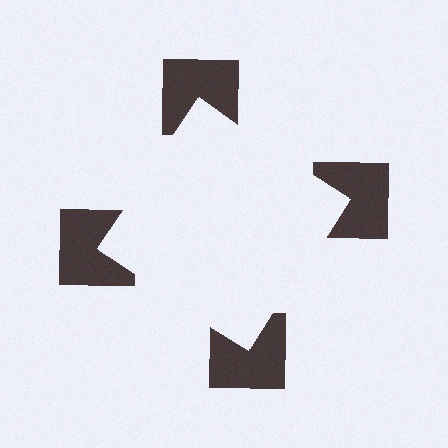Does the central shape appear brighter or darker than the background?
It typically appears slightly brighter than the background, even though no actual brightness change is drawn.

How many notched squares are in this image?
There are 4 — one at each vertex of the illusory square.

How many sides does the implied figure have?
4 sides.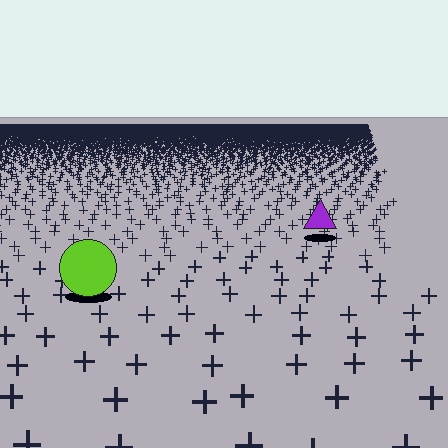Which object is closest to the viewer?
The lime circle is closest. The texture marks near it are larger and more spread out.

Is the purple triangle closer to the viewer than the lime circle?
No. The lime circle is closer — you can tell from the texture gradient: the ground texture is coarser near it.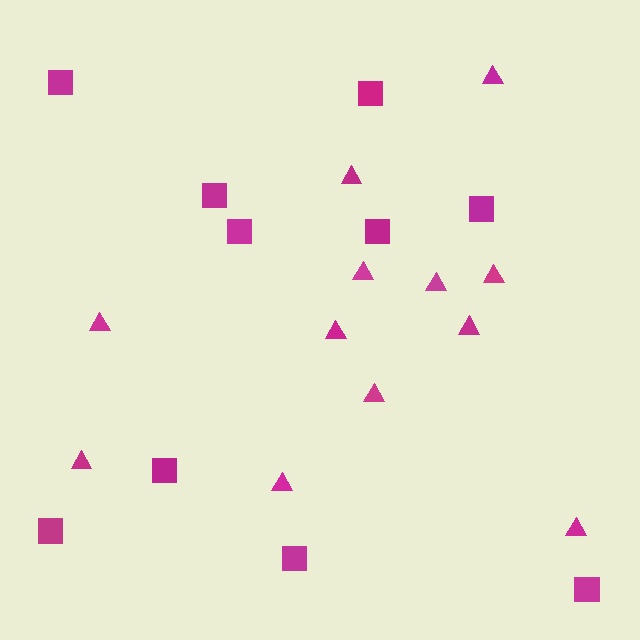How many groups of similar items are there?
There are 2 groups: one group of triangles (12) and one group of squares (10).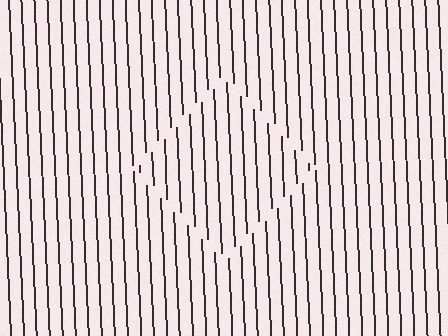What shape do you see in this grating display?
An illusory square. The interior of the shape contains the same grating, shifted by half a period — the contour is defined by the phase discontinuity where line-ends from the inner and outer gratings abut.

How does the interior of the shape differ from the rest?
The interior of the shape contains the same grating, shifted by half a period — the contour is defined by the phase discontinuity where line-ends from the inner and outer gratings abut.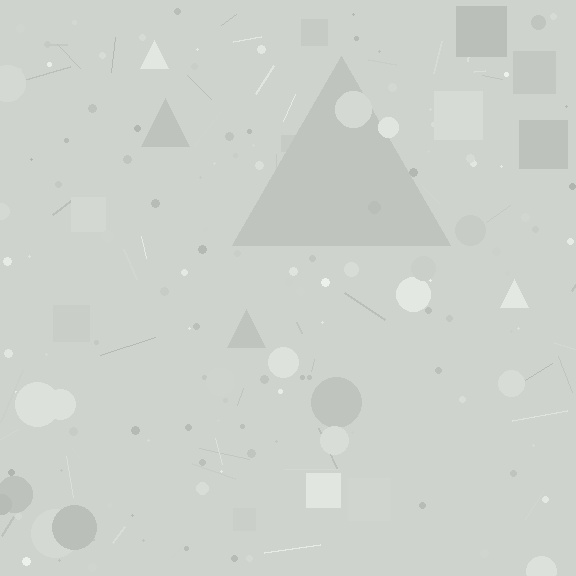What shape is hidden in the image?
A triangle is hidden in the image.